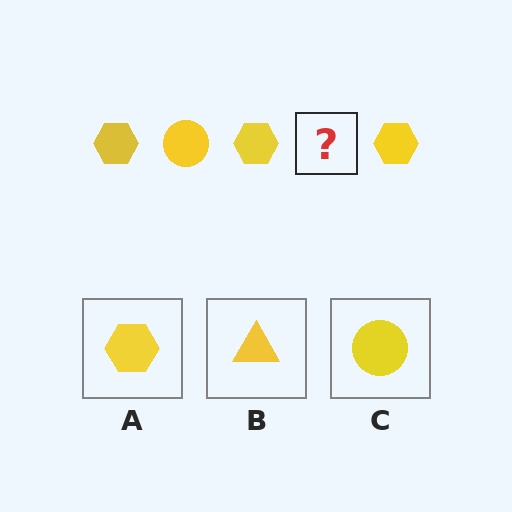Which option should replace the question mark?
Option C.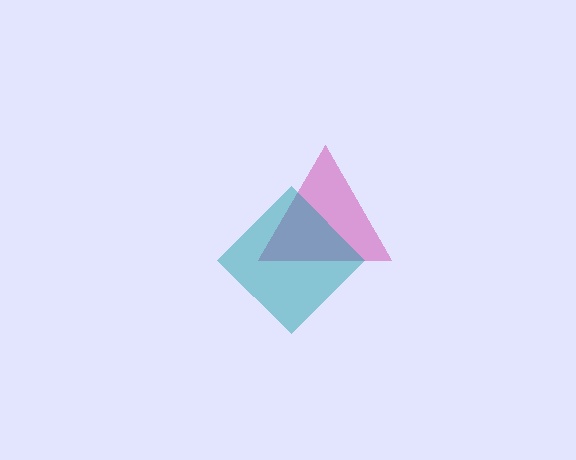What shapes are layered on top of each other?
The layered shapes are: a magenta triangle, a teal diamond.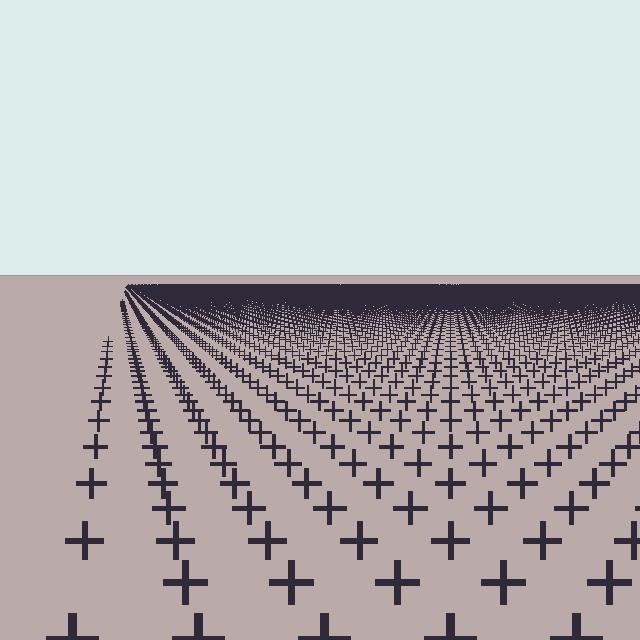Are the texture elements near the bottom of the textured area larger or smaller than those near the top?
Larger. Near the bottom, elements are closer to the viewer and appear at a bigger on-screen size.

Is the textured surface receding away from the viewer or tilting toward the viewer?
The surface is receding away from the viewer. Texture elements get smaller and denser toward the top.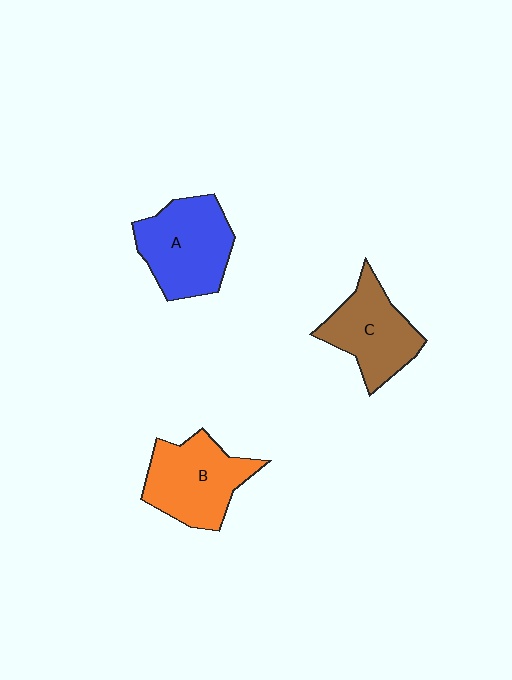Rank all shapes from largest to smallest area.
From largest to smallest: A (blue), B (orange), C (brown).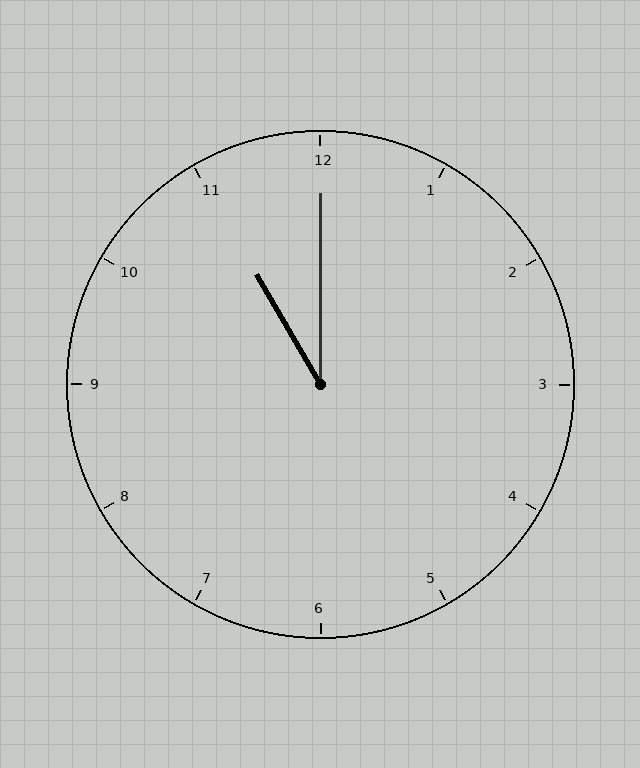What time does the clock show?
11:00.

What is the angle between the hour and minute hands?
Approximately 30 degrees.